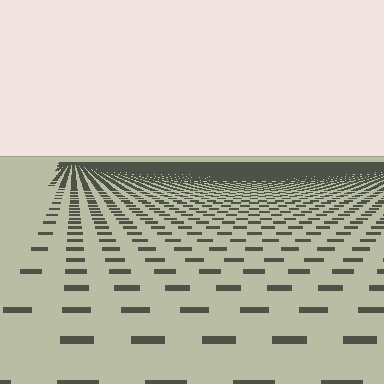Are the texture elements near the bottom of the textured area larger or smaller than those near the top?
Larger. Near the bottom, elements are closer to the viewer and appear at a bigger on-screen size.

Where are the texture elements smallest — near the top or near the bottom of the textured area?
Near the top.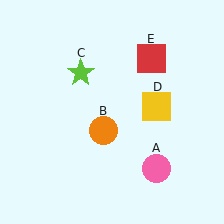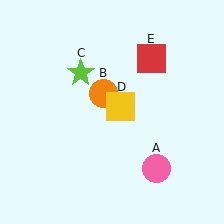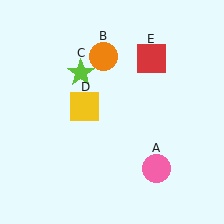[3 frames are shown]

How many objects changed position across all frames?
2 objects changed position: orange circle (object B), yellow square (object D).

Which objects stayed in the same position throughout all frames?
Pink circle (object A) and lime star (object C) and red square (object E) remained stationary.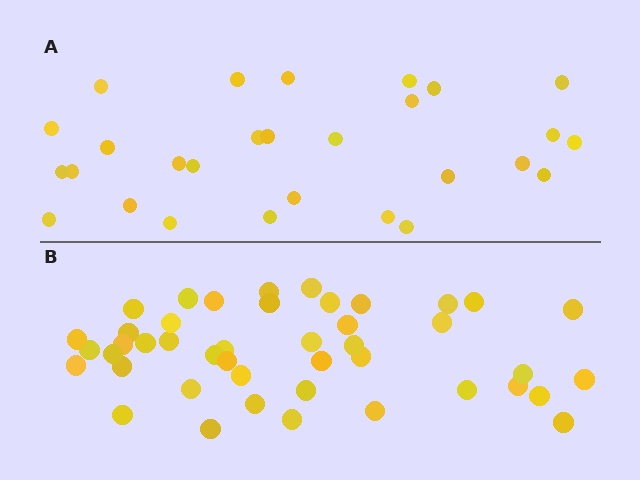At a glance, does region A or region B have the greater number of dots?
Region B (the bottom region) has more dots.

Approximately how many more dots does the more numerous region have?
Region B has approximately 15 more dots than region A.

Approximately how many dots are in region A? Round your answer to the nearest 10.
About 30 dots. (The exact count is 28, which rounds to 30.)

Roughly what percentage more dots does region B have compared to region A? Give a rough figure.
About 55% more.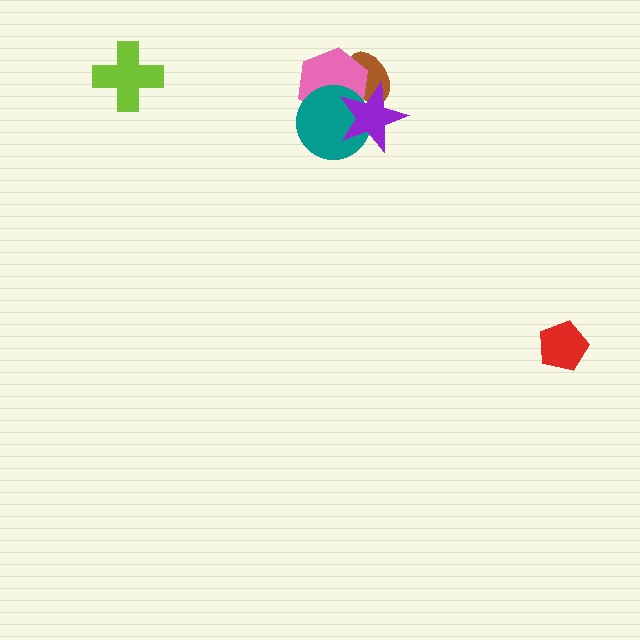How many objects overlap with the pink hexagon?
3 objects overlap with the pink hexagon.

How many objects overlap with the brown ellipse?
3 objects overlap with the brown ellipse.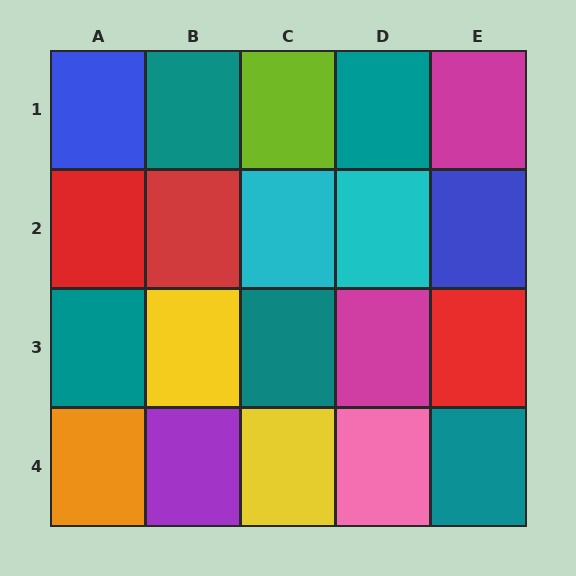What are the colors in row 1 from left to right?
Blue, teal, lime, teal, magenta.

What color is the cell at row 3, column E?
Red.